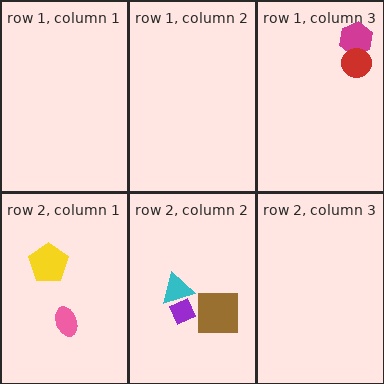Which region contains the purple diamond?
The row 2, column 2 region.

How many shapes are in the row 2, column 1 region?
2.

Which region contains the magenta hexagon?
The row 1, column 3 region.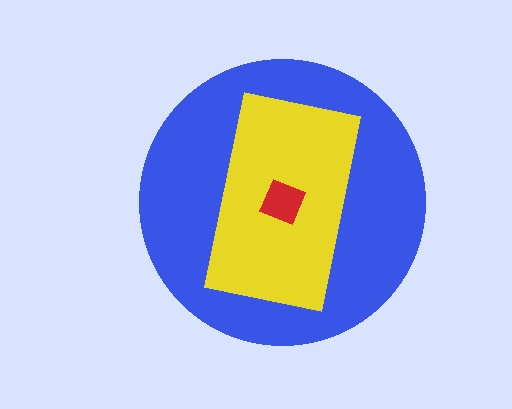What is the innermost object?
The red diamond.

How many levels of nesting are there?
3.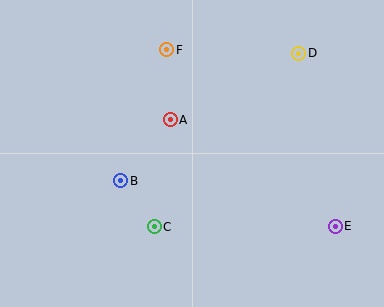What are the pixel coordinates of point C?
Point C is at (154, 227).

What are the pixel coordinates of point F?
Point F is at (167, 50).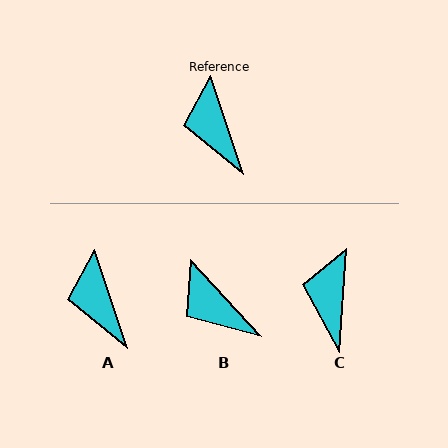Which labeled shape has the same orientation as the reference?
A.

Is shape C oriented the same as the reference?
No, it is off by about 22 degrees.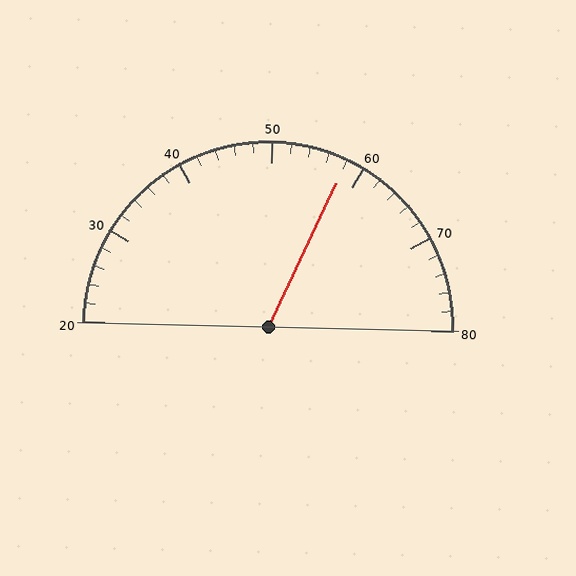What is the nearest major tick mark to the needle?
The nearest major tick mark is 60.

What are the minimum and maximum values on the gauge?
The gauge ranges from 20 to 80.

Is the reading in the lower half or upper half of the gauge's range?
The reading is in the upper half of the range (20 to 80).